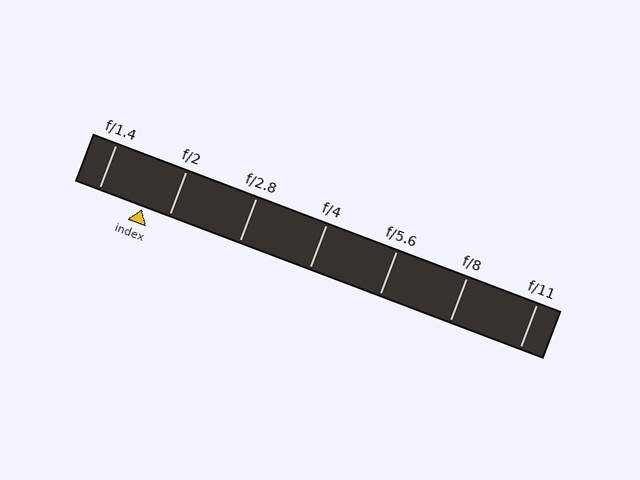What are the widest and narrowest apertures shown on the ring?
The widest aperture shown is f/1.4 and the narrowest is f/11.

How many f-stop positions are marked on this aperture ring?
There are 7 f-stop positions marked.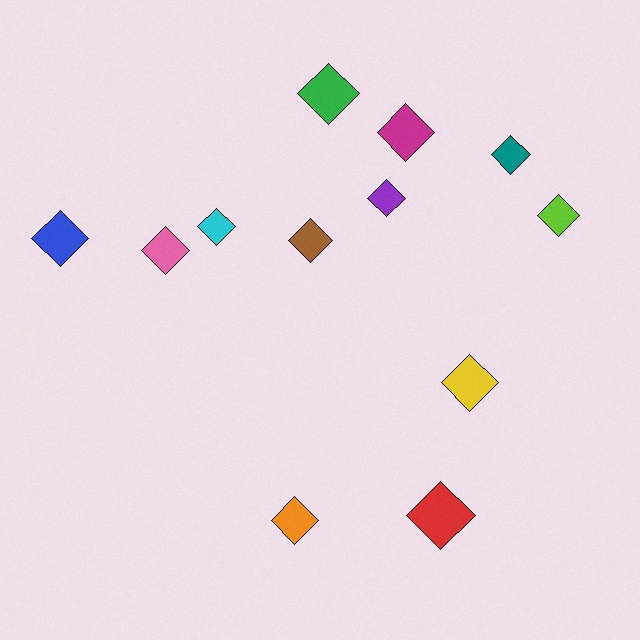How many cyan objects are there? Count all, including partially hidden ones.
There is 1 cyan object.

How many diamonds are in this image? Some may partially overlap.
There are 12 diamonds.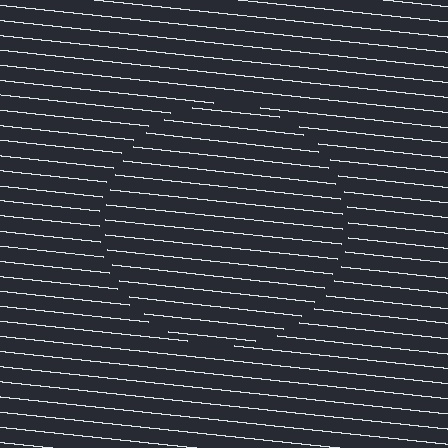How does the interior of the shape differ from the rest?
The interior of the shape contains the same grating, shifted by half a period — the contour is defined by the phase discontinuity where line-ends from the inner and outer gratings abut.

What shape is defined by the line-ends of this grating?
An illusory circle. The interior of the shape contains the same grating, shifted by half a period — the contour is defined by the phase discontinuity where line-ends from the inner and outer gratings abut.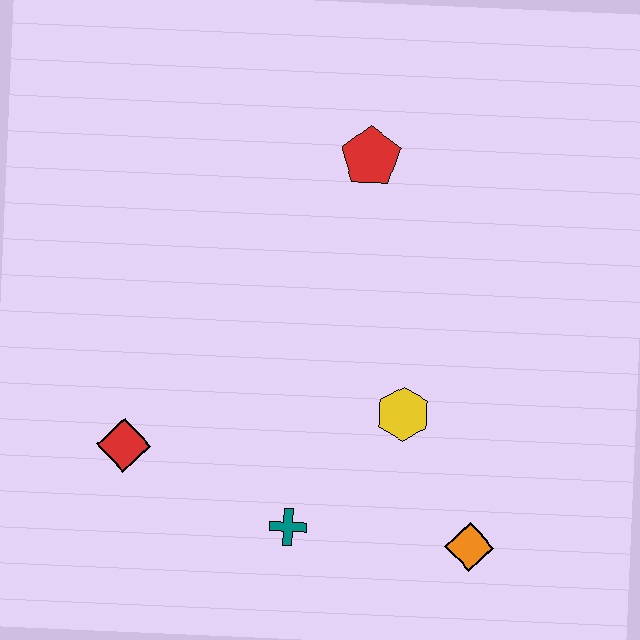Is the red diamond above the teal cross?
Yes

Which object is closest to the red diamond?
The teal cross is closest to the red diamond.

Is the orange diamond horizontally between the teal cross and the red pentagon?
No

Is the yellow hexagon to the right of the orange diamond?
No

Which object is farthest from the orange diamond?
The red pentagon is farthest from the orange diamond.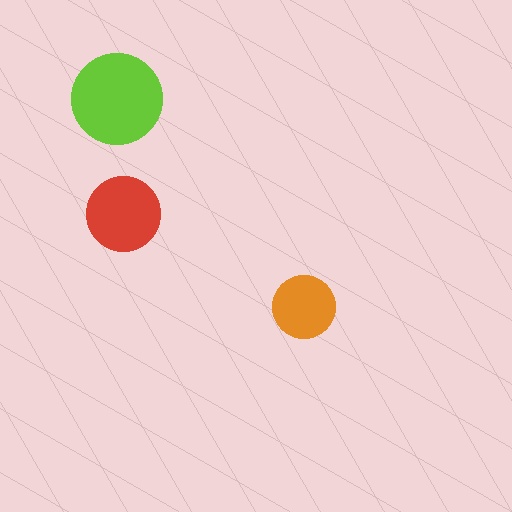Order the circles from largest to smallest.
the lime one, the red one, the orange one.